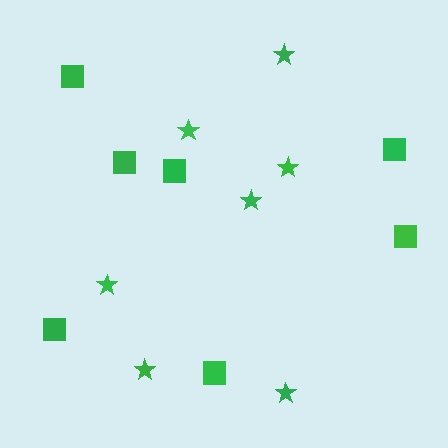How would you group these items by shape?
There are 2 groups: one group of squares (7) and one group of stars (7).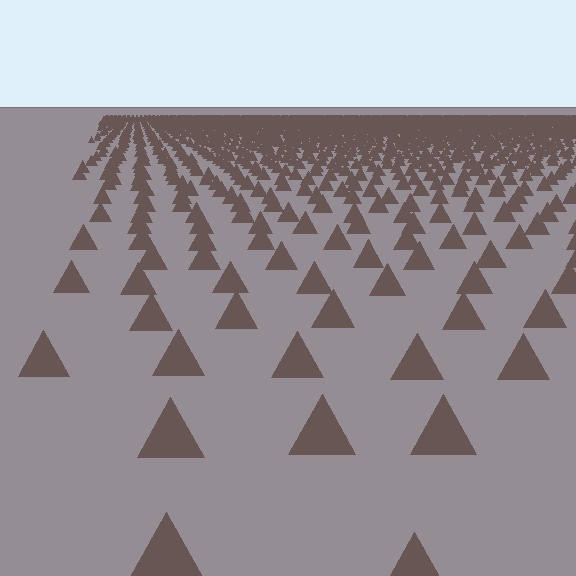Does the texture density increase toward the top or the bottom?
Density increases toward the top.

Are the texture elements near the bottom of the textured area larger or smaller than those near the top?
Larger. Near the bottom, elements are closer to the viewer and appear at a bigger on-screen size.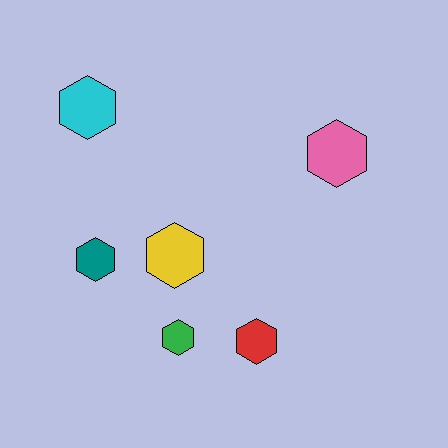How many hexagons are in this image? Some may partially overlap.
There are 6 hexagons.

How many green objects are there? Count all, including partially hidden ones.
There is 1 green object.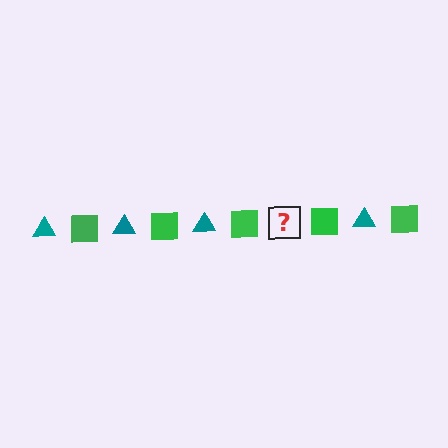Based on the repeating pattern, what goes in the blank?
The blank should be a teal triangle.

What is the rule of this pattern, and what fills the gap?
The rule is that the pattern alternates between teal triangle and green square. The gap should be filled with a teal triangle.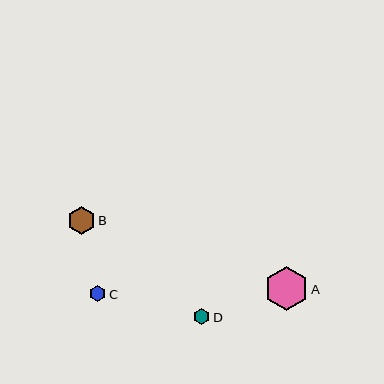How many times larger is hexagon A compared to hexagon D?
Hexagon A is approximately 2.6 times the size of hexagon D.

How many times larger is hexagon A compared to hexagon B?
Hexagon A is approximately 1.5 times the size of hexagon B.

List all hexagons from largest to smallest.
From largest to smallest: A, B, D, C.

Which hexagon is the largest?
Hexagon A is the largest with a size of approximately 44 pixels.